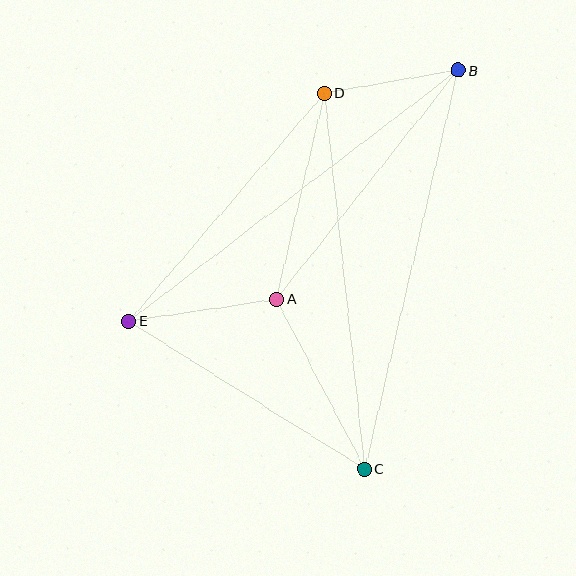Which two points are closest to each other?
Points B and D are closest to each other.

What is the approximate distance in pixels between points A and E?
The distance between A and E is approximately 149 pixels.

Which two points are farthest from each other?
Points B and E are farthest from each other.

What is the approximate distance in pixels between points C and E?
The distance between C and E is approximately 278 pixels.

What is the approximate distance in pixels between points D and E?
The distance between D and E is approximately 300 pixels.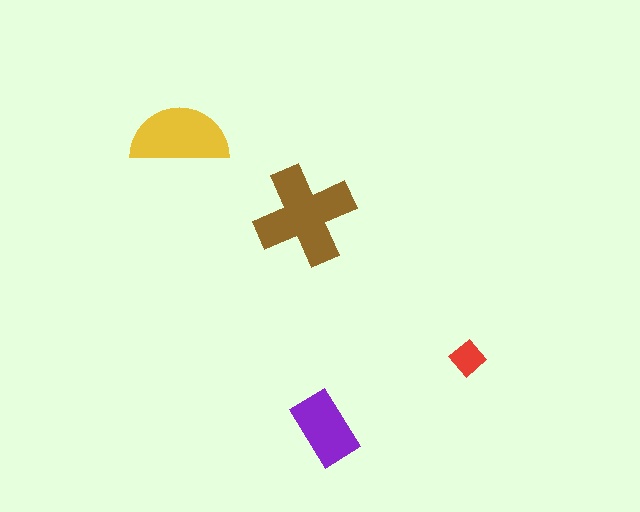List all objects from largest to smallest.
The brown cross, the yellow semicircle, the purple rectangle, the red diamond.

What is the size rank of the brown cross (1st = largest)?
1st.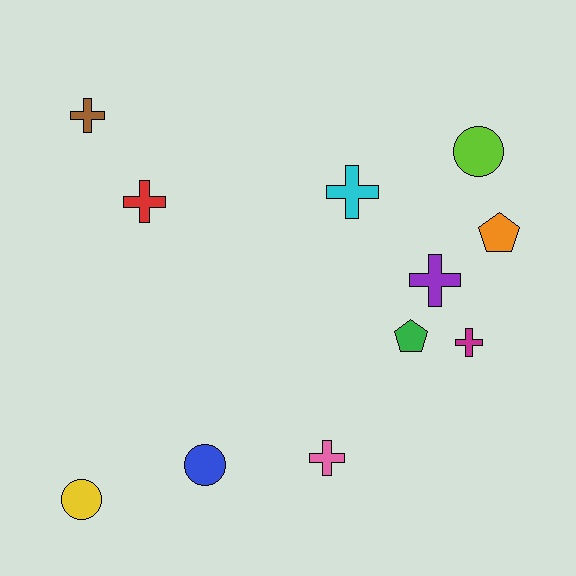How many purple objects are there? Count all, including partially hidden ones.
There is 1 purple object.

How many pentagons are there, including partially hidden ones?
There are 2 pentagons.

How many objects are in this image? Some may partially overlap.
There are 11 objects.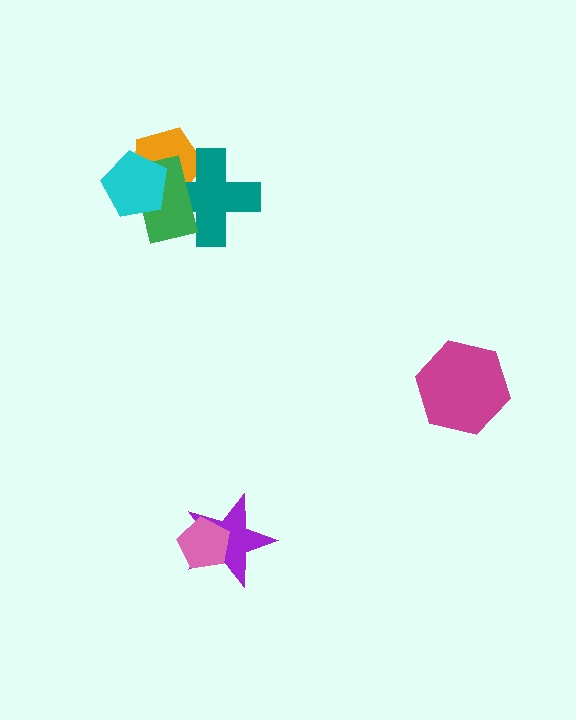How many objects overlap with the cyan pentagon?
2 objects overlap with the cyan pentagon.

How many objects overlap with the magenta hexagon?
0 objects overlap with the magenta hexagon.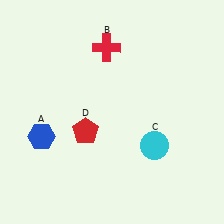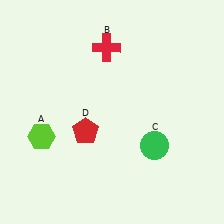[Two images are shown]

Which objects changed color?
A changed from blue to lime. C changed from cyan to green.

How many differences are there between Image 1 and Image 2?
There are 2 differences between the two images.